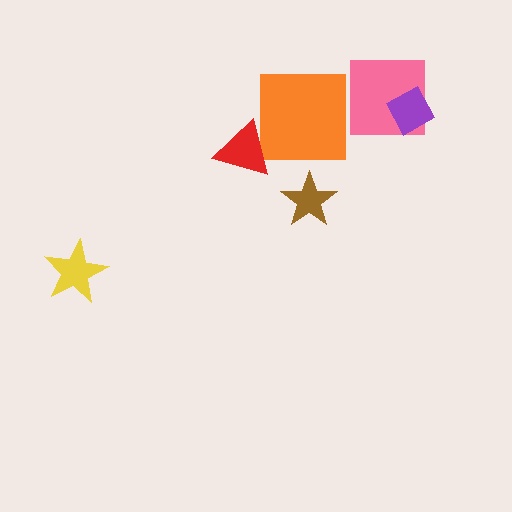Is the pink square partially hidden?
Yes, it is partially covered by another shape.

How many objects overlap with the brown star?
0 objects overlap with the brown star.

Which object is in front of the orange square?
The red triangle is in front of the orange square.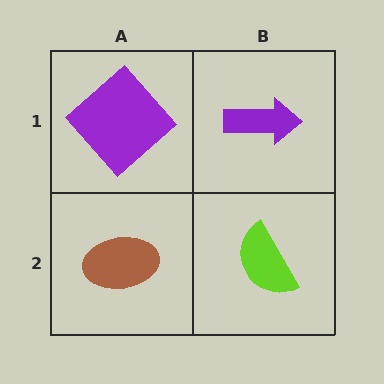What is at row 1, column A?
A purple diamond.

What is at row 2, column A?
A brown ellipse.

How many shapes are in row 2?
2 shapes.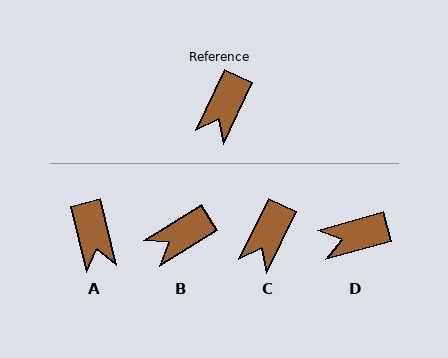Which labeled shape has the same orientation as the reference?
C.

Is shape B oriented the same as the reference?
No, it is off by about 33 degrees.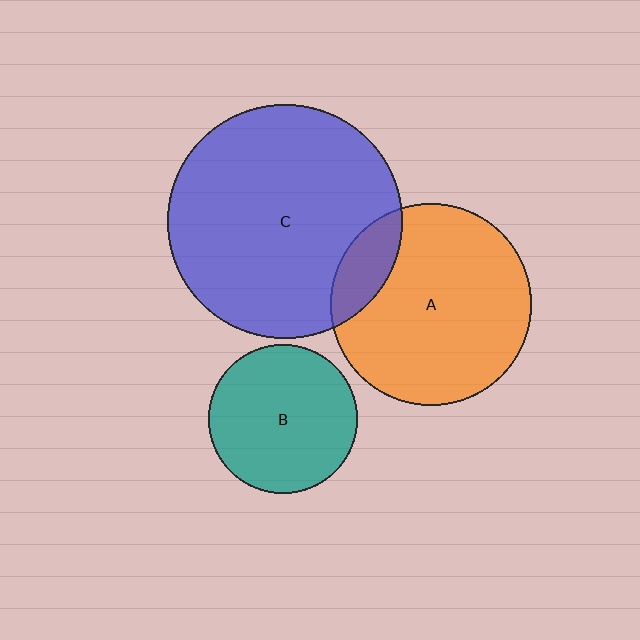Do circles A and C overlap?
Yes.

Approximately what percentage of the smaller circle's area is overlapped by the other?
Approximately 15%.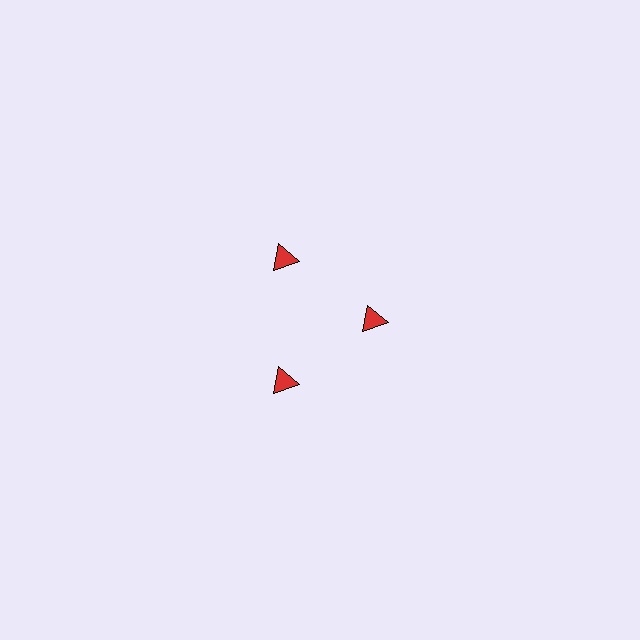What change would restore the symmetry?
The symmetry would be restored by moving it outward, back onto the ring so that all 3 triangles sit at equal angles and equal distance from the center.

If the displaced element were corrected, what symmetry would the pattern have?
It would have 3-fold rotational symmetry — the pattern would map onto itself every 120 degrees.